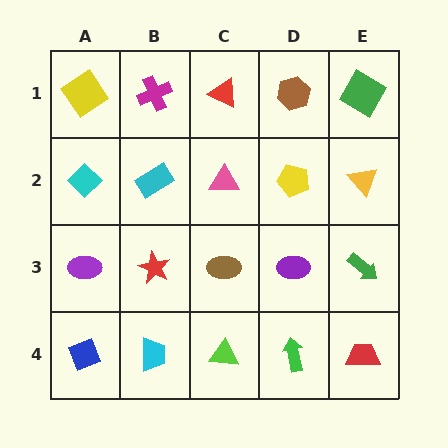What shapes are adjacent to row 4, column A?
A purple ellipse (row 3, column A), a cyan trapezoid (row 4, column B).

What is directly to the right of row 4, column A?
A cyan trapezoid.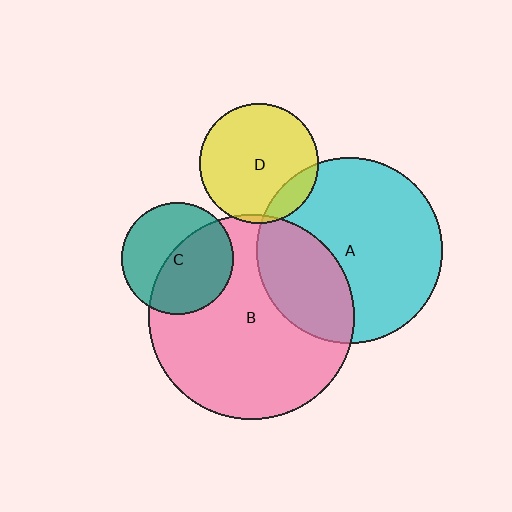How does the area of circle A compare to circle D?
Approximately 2.4 times.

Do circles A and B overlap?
Yes.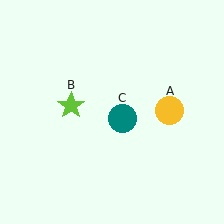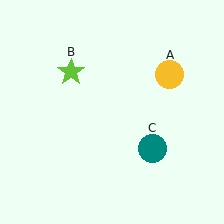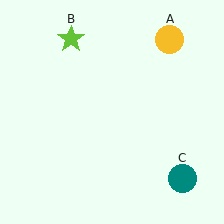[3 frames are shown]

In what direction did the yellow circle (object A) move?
The yellow circle (object A) moved up.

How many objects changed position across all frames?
3 objects changed position: yellow circle (object A), lime star (object B), teal circle (object C).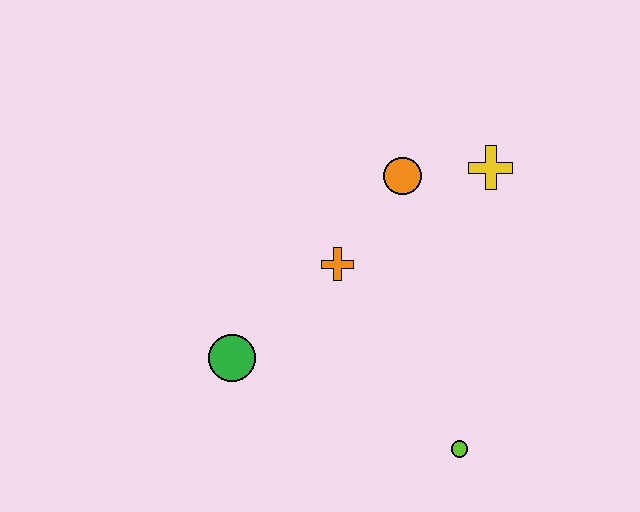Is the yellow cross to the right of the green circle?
Yes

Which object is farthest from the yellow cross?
The green circle is farthest from the yellow cross.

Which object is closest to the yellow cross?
The orange circle is closest to the yellow cross.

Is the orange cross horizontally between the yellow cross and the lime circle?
No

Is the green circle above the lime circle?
Yes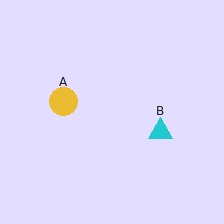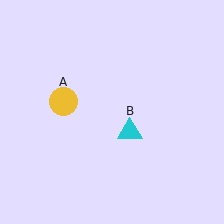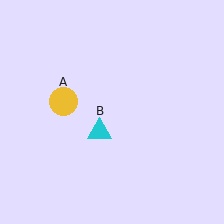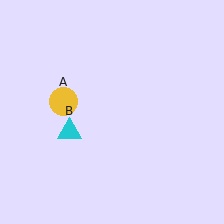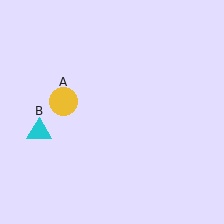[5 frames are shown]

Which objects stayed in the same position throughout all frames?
Yellow circle (object A) remained stationary.